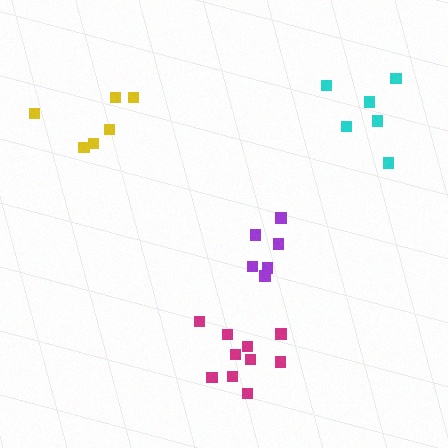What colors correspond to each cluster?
The clusters are colored: yellow, cyan, magenta, purple.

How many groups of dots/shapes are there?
There are 4 groups.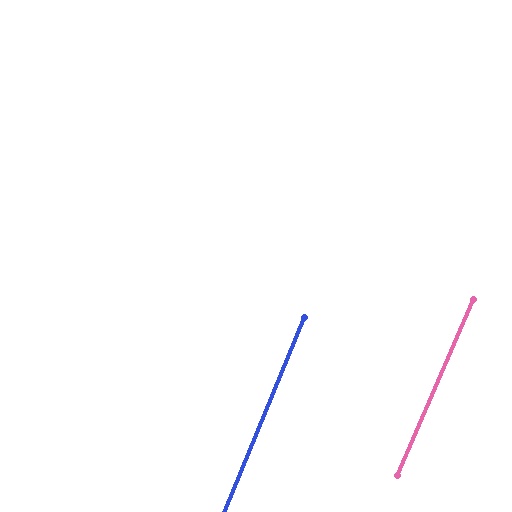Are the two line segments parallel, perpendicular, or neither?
Parallel — their directions differ by only 0.8°.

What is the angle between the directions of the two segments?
Approximately 1 degree.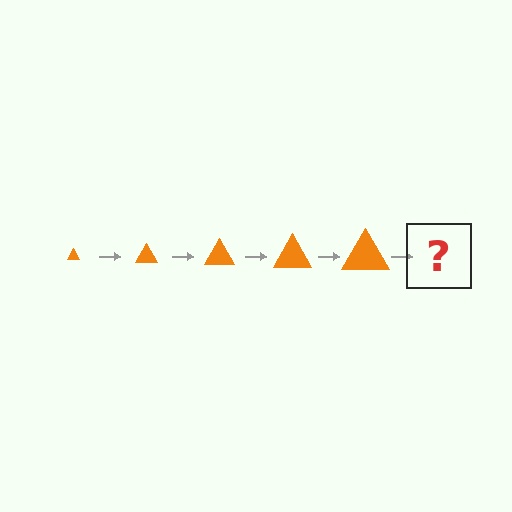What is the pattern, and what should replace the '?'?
The pattern is that the triangle gets progressively larger each step. The '?' should be an orange triangle, larger than the previous one.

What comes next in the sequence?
The next element should be an orange triangle, larger than the previous one.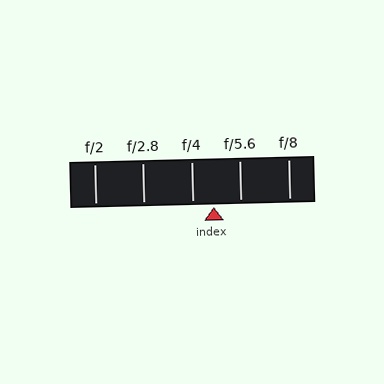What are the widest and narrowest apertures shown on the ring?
The widest aperture shown is f/2 and the narrowest is f/8.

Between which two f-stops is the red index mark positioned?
The index mark is between f/4 and f/5.6.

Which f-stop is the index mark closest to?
The index mark is closest to f/4.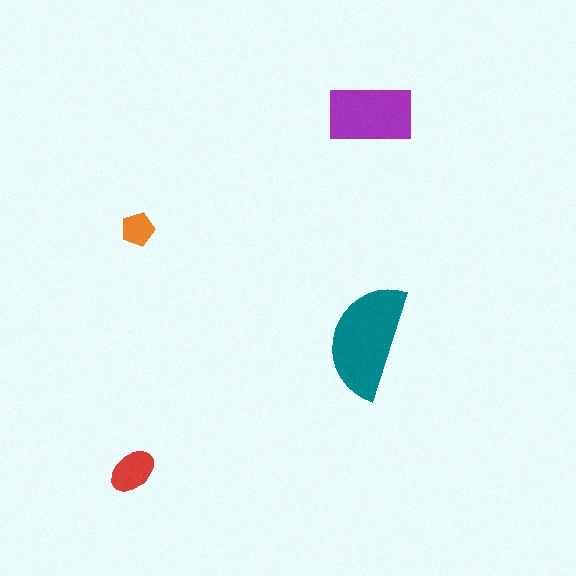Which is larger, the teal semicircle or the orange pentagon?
The teal semicircle.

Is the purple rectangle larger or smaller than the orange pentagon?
Larger.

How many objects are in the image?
There are 4 objects in the image.